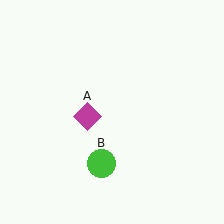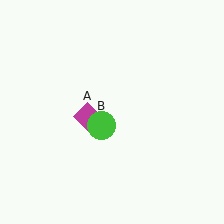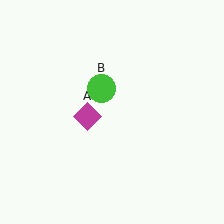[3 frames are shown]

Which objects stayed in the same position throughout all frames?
Magenta diamond (object A) remained stationary.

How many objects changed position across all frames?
1 object changed position: green circle (object B).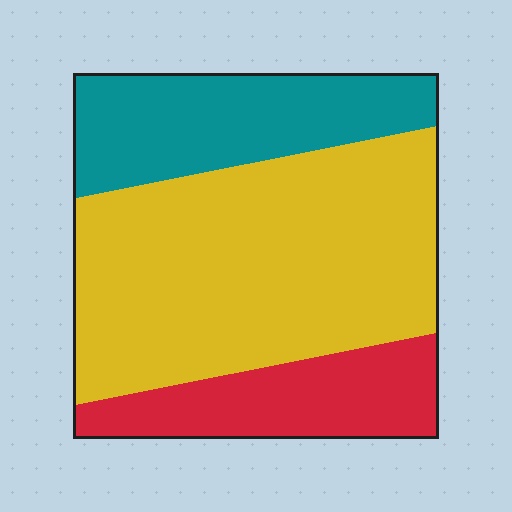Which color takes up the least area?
Red, at roughly 20%.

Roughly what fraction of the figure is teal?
Teal takes up about one quarter (1/4) of the figure.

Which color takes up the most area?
Yellow, at roughly 55%.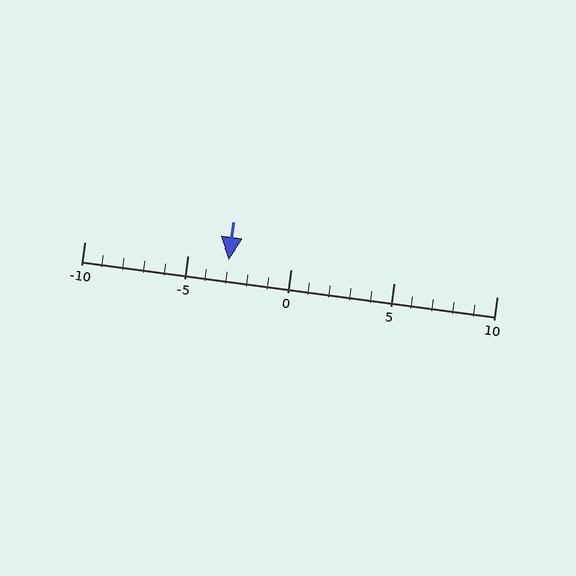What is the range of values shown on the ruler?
The ruler shows values from -10 to 10.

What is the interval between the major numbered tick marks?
The major tick marks are spaced 5 units apart.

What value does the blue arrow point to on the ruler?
The blue arrow points to approximately -3.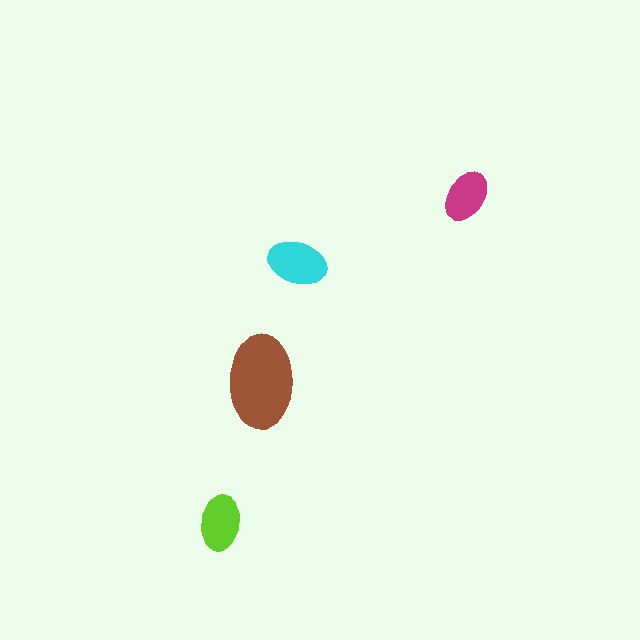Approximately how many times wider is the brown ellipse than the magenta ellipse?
About 2 times wider.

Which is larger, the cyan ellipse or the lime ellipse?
The cyan one.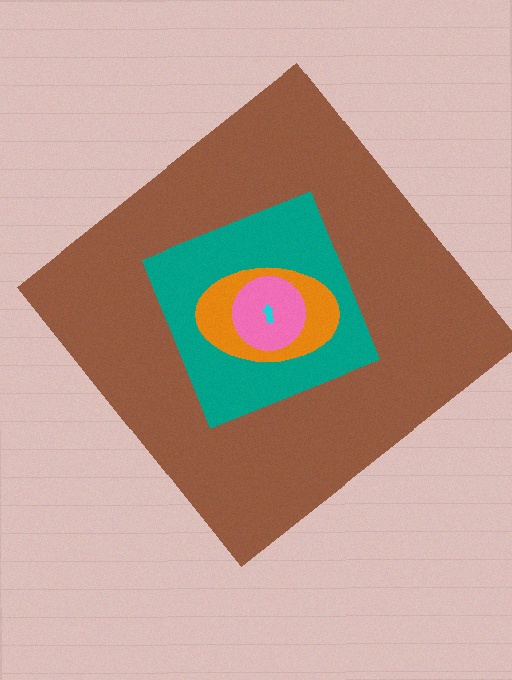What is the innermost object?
The cyan arrow.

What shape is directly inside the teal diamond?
The orange ellipse.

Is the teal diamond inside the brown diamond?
Yes.